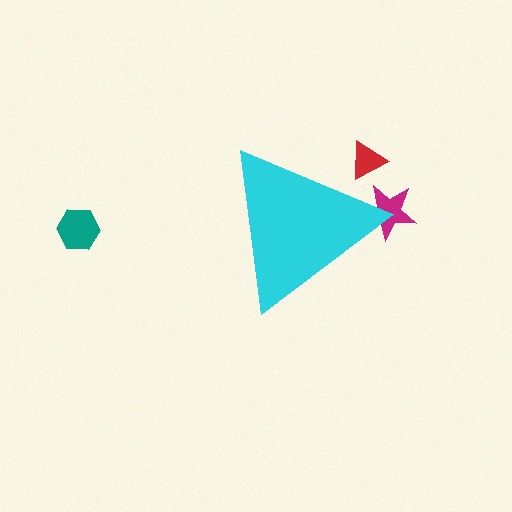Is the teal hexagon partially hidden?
No, the teal hexagon is fully visible.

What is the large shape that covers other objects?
A cyan triangle.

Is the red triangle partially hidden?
Yes, the red triangle is partially hidden behind the cyan triangle.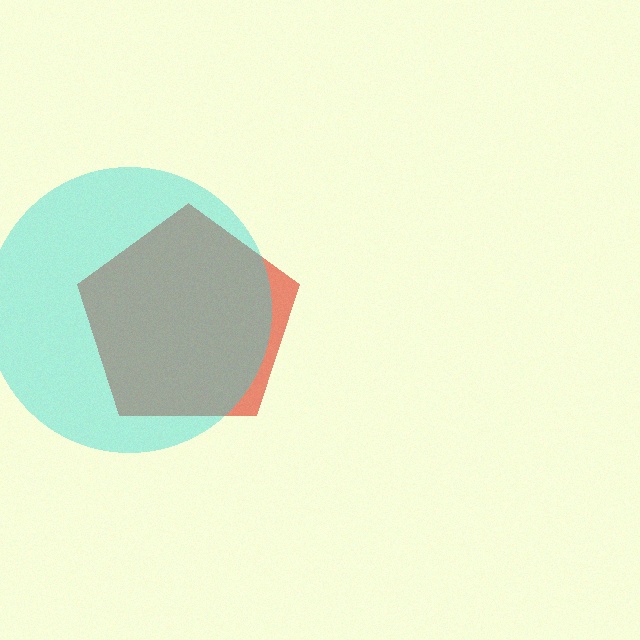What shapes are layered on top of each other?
The layered shapes are: a red pentagon, a cyan circle.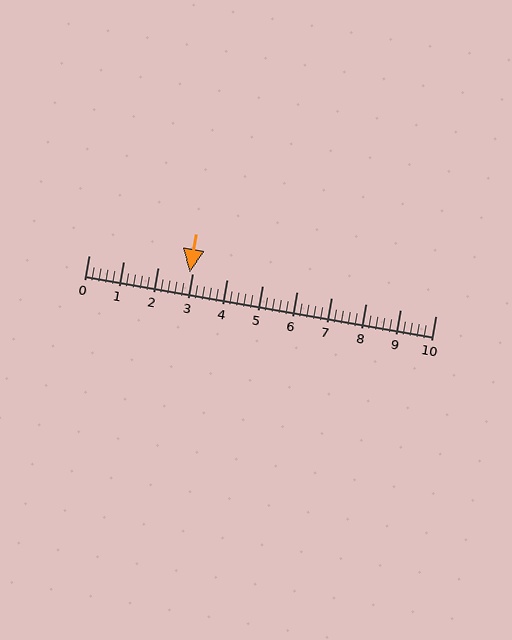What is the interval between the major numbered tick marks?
The major tick marks are spaced 1 units apart.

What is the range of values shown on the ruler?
The ruler shows values from 0 to 10.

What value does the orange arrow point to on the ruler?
The orange arrow points to approximately 2.9.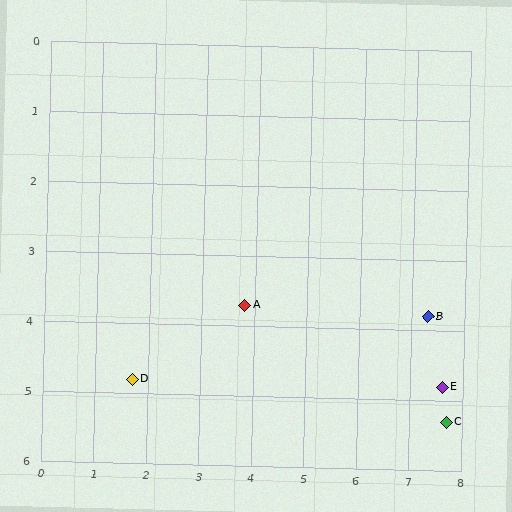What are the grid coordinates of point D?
Point D is at approximately (1.7, 4.8).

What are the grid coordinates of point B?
Point B is at approximately (7.3, 3.8).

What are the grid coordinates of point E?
Point E is at approximately (7.6, 4.8).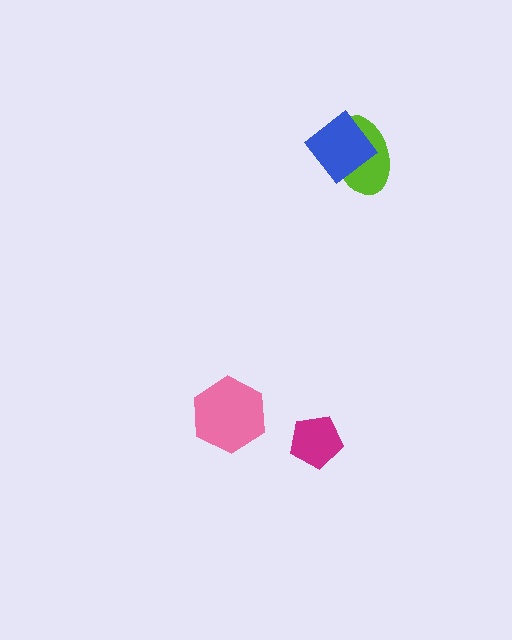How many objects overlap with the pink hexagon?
0 objects overlap with the pink hexagon.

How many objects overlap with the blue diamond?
1 object overlaps with the blue diamond.